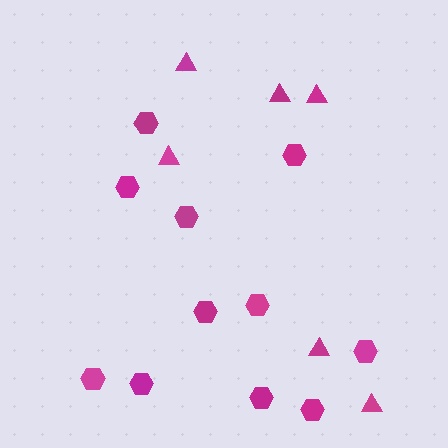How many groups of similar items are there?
There are 2 groups: one group of hexagons (11) and one group of triangles (6).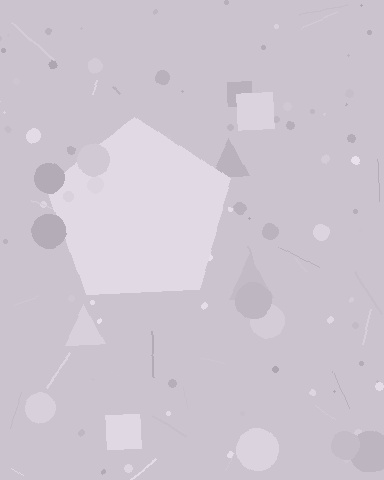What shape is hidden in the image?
A pentagon is hidden in the image.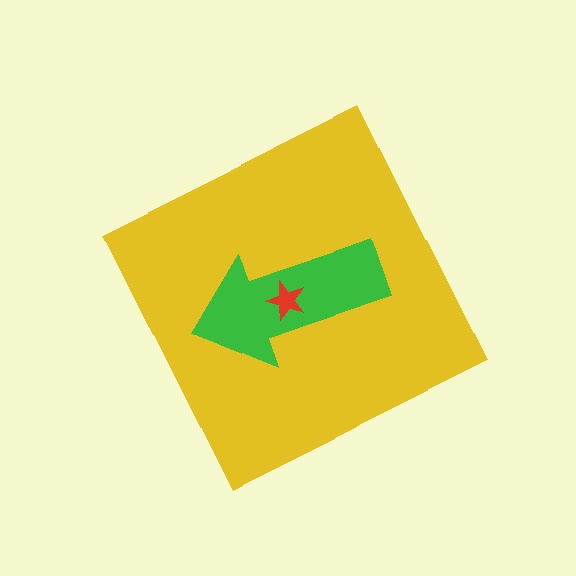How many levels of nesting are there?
3.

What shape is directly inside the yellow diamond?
The green arrow.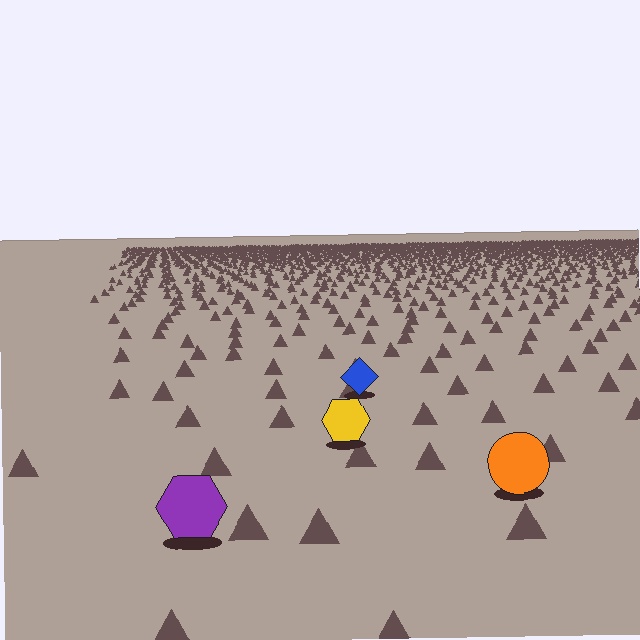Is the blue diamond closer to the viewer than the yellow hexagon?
No. The yellow hexagon is closer — you can tell from the texture gradient: the ground texture is coarser near it.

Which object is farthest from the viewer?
The blue diamond is farthest from the viewer. It appears smaller and the ground texture around it is denser.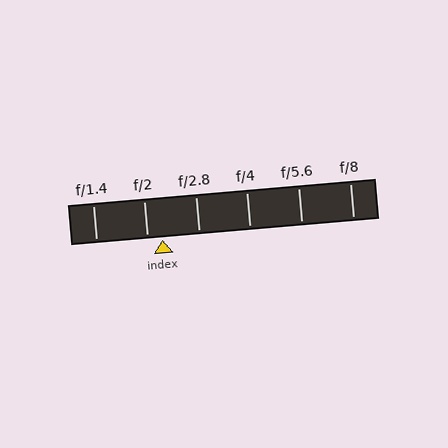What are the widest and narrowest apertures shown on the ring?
The widest aperture shown is f/1.4 and the narrowest is f/8.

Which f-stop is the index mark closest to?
The index mark is closest to f/2.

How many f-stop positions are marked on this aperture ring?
There are 6 f-stop positions marked.